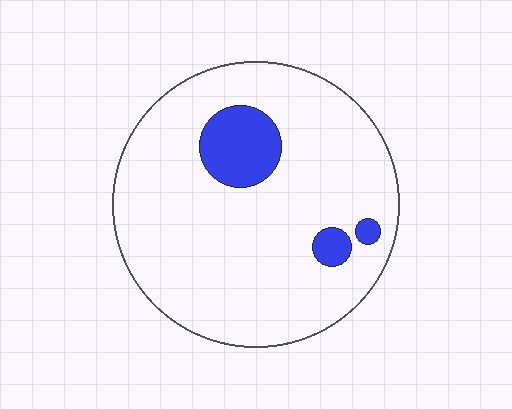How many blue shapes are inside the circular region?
3.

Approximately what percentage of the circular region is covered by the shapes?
Approximately 10%.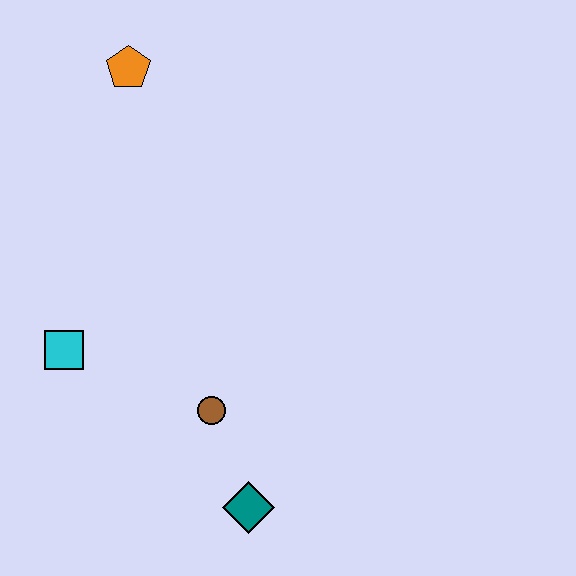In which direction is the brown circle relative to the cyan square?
The brown circle is to the right of the cyan square.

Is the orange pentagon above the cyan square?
Yes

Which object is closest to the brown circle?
The teal diamond is closest to the brown circle.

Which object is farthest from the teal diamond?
The orange pentagon is farthest from the teal diamond.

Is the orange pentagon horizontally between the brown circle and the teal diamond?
No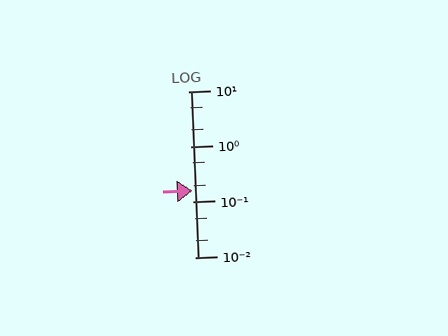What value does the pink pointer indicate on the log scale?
The pointer indicates approximately 0.16.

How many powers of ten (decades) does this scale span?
The scale spans 3 decades, from 0.01 to 10.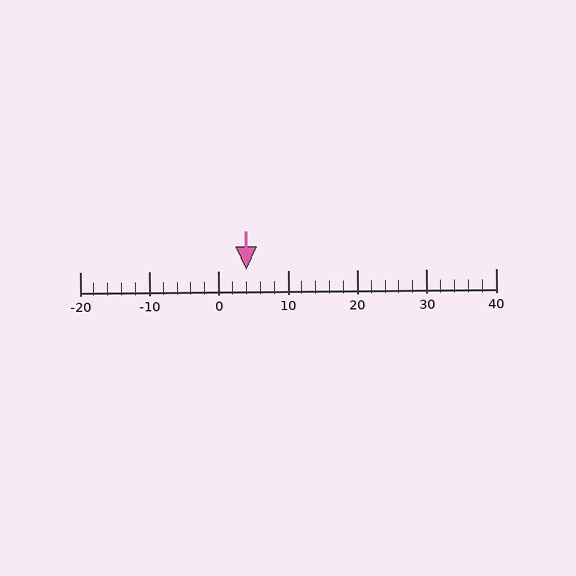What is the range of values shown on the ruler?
The ruler shows values from -20 to 40.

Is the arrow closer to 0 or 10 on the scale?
The arrow is closer to 0.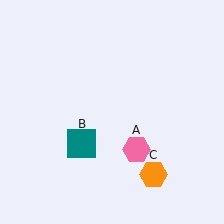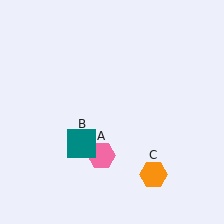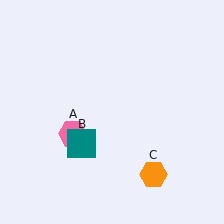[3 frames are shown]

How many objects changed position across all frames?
1 object changed position: pink hexagon (object A).